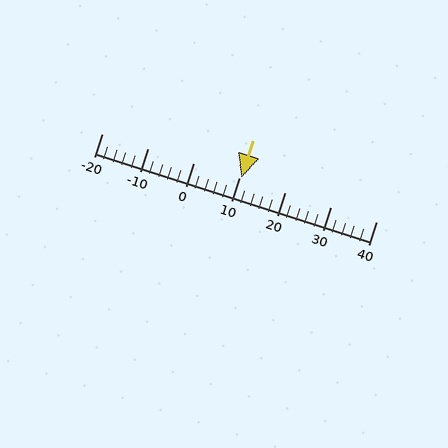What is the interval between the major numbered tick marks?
The major tick marks are spaced 10 units apart.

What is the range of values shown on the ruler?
The ruler shows values from -20 to 40.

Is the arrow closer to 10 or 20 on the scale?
The arrow is closer to 10.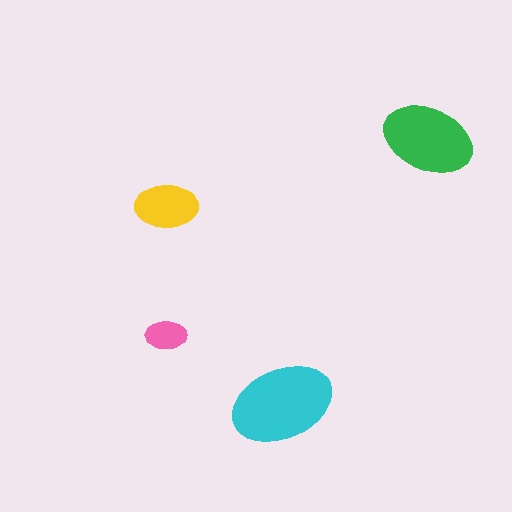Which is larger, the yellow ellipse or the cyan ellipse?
The cyan one.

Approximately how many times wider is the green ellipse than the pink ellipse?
About 2 times wider.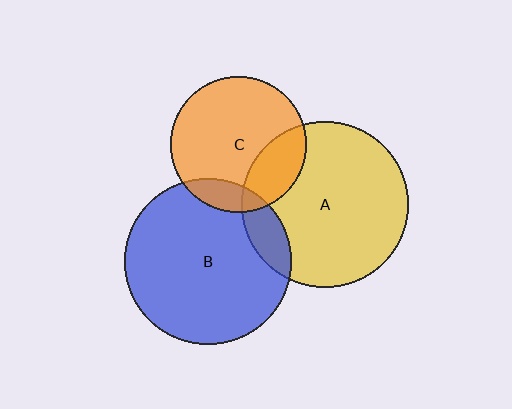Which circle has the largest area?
Circle B (blue).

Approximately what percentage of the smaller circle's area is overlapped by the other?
Approximately 15%.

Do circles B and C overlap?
Yes.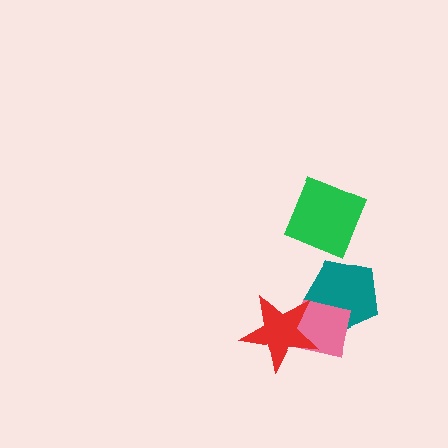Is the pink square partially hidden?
Yes, it is partially covered by another shape.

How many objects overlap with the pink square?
2 objects overlap with the pink square.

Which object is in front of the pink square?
The red star is in front of the pink square.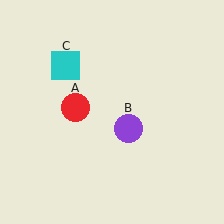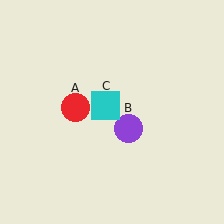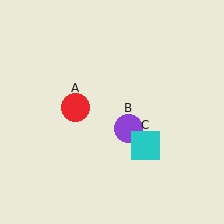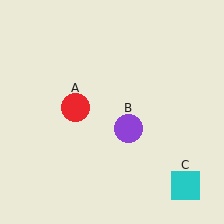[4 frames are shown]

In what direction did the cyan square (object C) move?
The cyan square (object C) moved down and to the right.